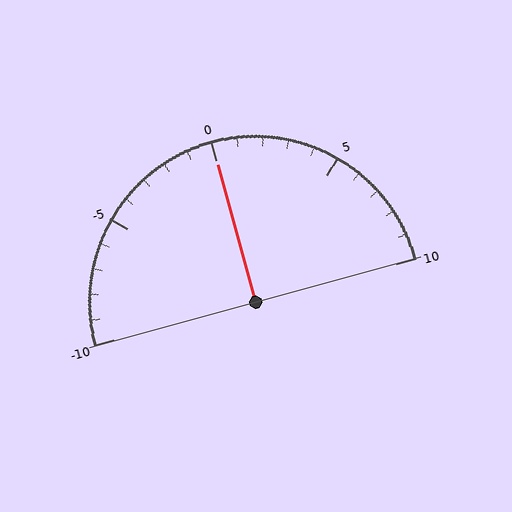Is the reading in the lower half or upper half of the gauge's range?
The reading is in the upper half of the range (-10 to 10).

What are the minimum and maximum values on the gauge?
The gauge ranges from -10 to 10.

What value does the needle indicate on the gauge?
The needle indicates approximately 0.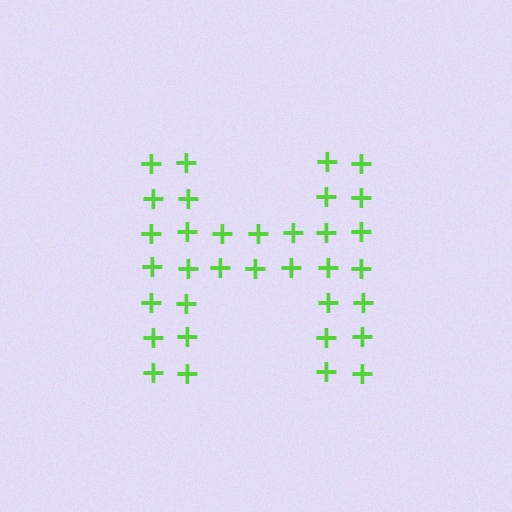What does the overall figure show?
The overall figure shows the letter H.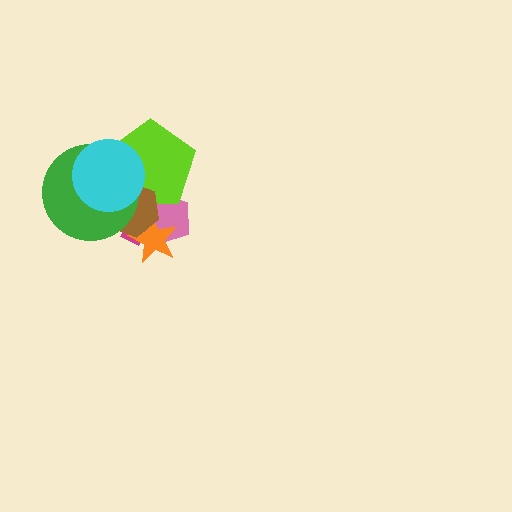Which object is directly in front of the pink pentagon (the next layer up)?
The orange star is directly in front of the pink pentagon.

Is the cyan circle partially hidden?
No, no other shape covers it.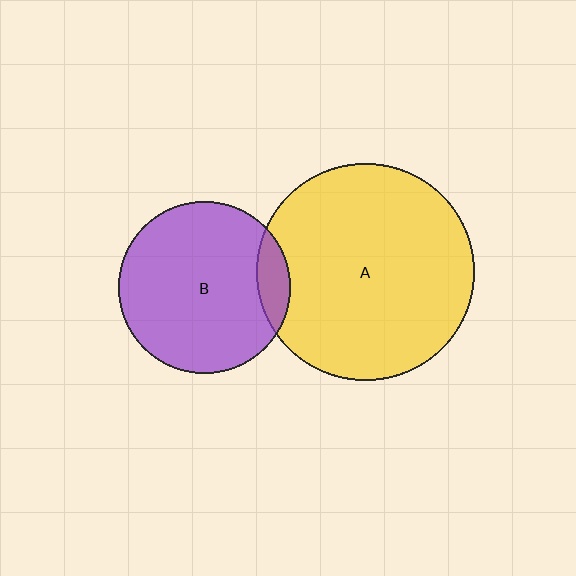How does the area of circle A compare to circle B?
Approximately 1.6 times.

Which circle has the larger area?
Circle A (yellow).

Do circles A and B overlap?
Yes.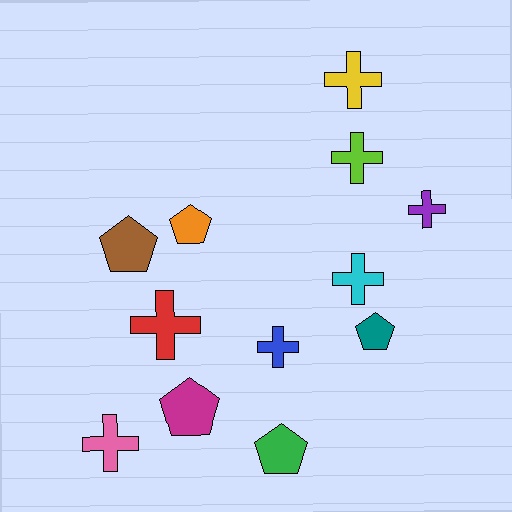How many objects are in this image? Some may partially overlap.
There are 12 objects.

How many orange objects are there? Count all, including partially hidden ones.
There is 1 orange object.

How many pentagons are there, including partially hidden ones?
There are 5 pentagons.